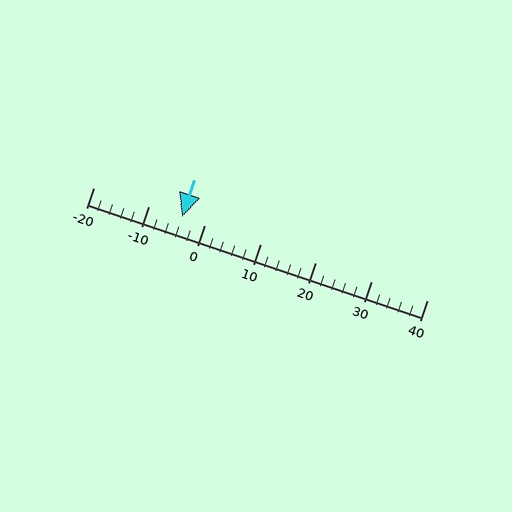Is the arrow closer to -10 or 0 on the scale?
The arrow is closer to 0.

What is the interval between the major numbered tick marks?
The major tick marks are spaced 10 units apart.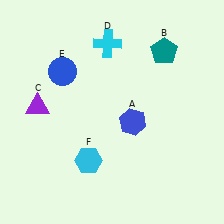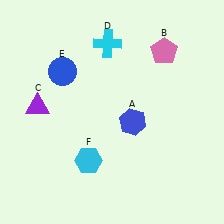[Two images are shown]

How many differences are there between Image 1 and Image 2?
There is 1 difference between the two images.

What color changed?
The pentagon (B) changed from teal in Image 1 to pink in Image 2.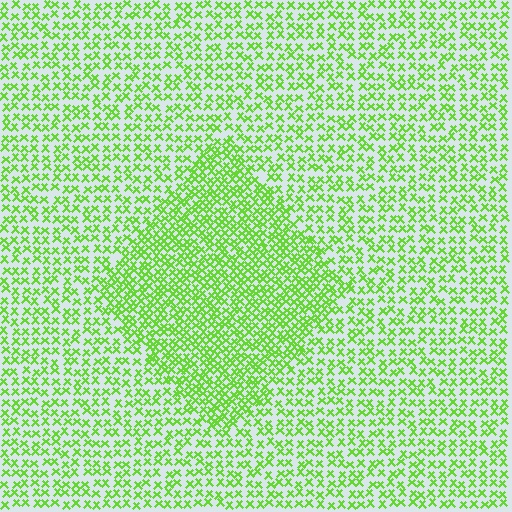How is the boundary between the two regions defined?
The boundary is defined by a change in element density (approximately 1.8x ratio). All elements are the same color, size, and shape.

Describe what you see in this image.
The image contains small lime elements arranged at two different densities. A diamond-shaped region is visible where the elements are more densely packed than the surrounding area.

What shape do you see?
I see a diamond.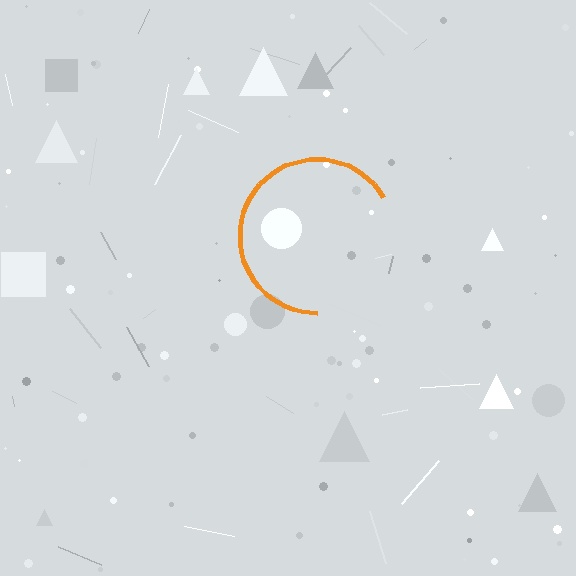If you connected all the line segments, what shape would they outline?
They would outline a circle.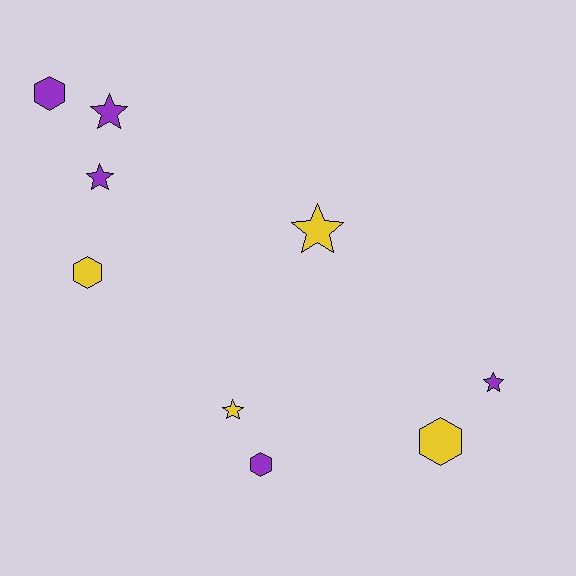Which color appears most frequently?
Purple, with 5 objects.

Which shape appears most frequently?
Star, with 5 objects.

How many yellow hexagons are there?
There are 2 yellow hexagons.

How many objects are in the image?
There are 9 objects.